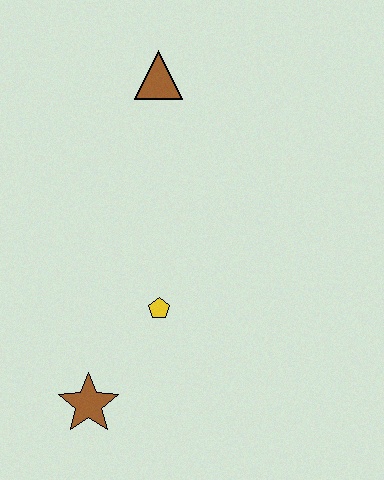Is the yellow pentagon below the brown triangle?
Yes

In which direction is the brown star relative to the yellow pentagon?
The brown star is below the yellow pentagon.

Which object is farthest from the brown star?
The brown triangle is farthest from the brown star.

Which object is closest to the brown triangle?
The yellow pentagon is closest to the brown triangle.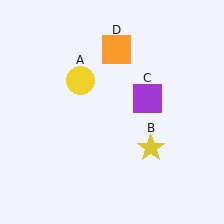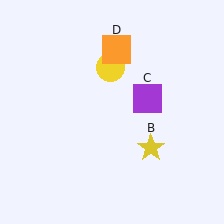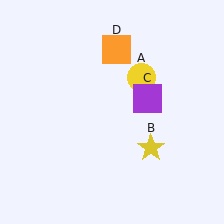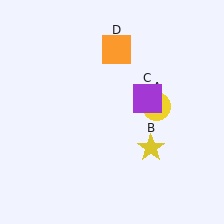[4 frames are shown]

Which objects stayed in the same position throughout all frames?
Yellow star (object B) and purple square (object C) and orange square (object D) remained stationary.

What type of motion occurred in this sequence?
The yellow circle (object A) rotated clockwise around the center of the scene.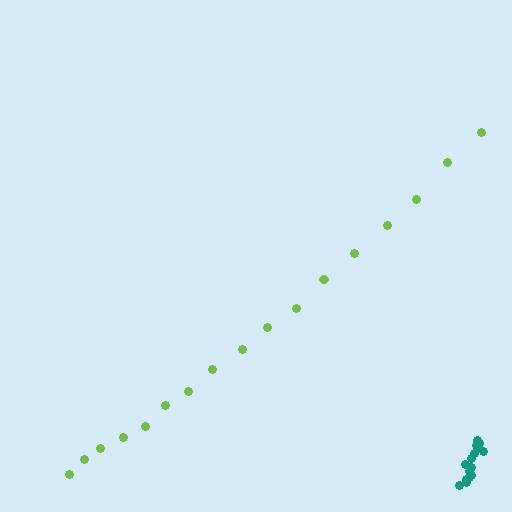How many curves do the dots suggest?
There are 2 distinct paths.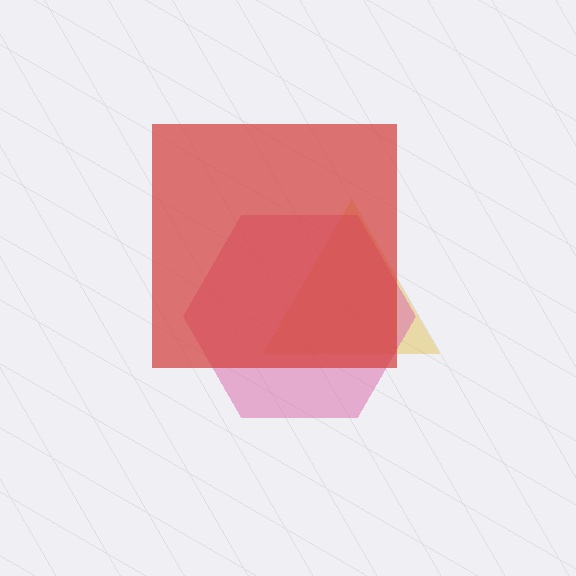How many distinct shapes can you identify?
There are 3 distinct shapes: a yellow triangle, a pink hexagon, a red square.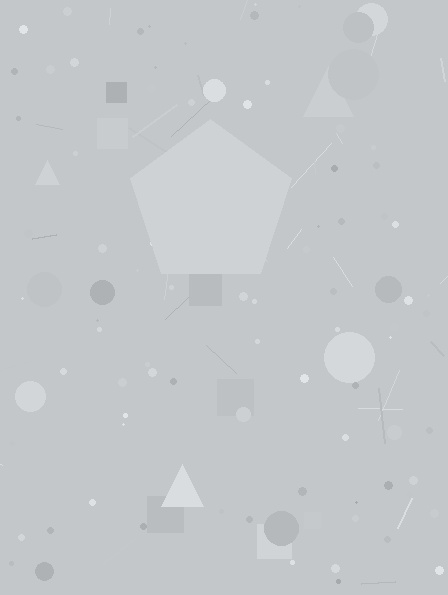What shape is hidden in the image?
A pentagon is hidden in the image.